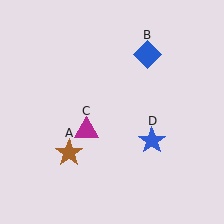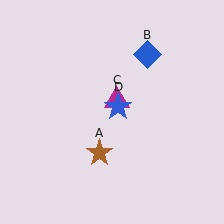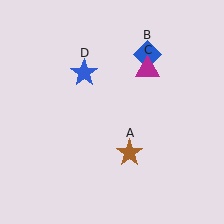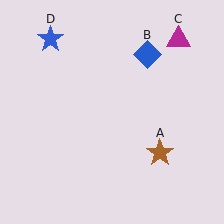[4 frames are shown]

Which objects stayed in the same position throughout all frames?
Blue diamond (object B) remained stationary.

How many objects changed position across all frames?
3 objects changed position: brown star (object A), magenta triangle (object C), blue star (object D).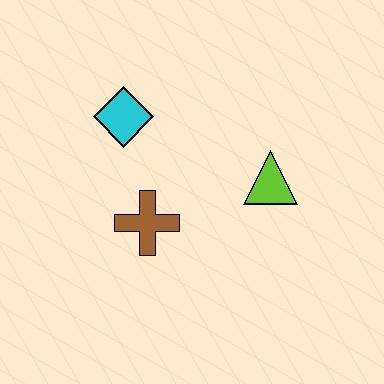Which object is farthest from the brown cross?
The lime triangle is farthest from the brown cross.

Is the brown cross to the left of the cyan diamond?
No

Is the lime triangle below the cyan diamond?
Yes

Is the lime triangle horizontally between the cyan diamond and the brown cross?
No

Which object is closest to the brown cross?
The cyan diamond is closest to the brown cross.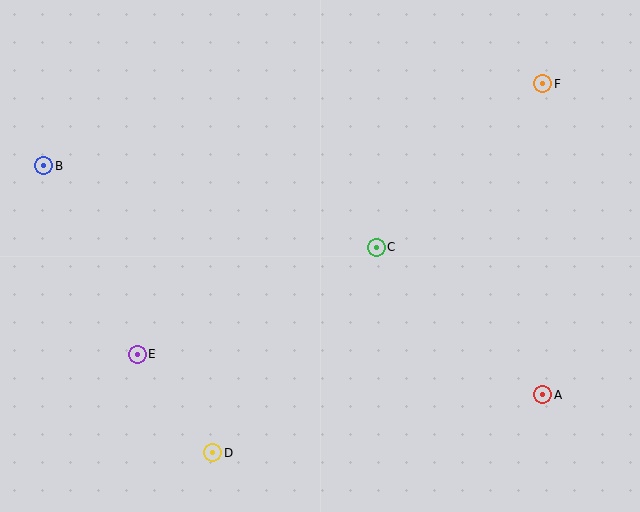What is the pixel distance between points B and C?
The distance between B and C is 343 pixels.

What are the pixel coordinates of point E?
Point E is at (137, 354).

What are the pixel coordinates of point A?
Point A is at (543, 395).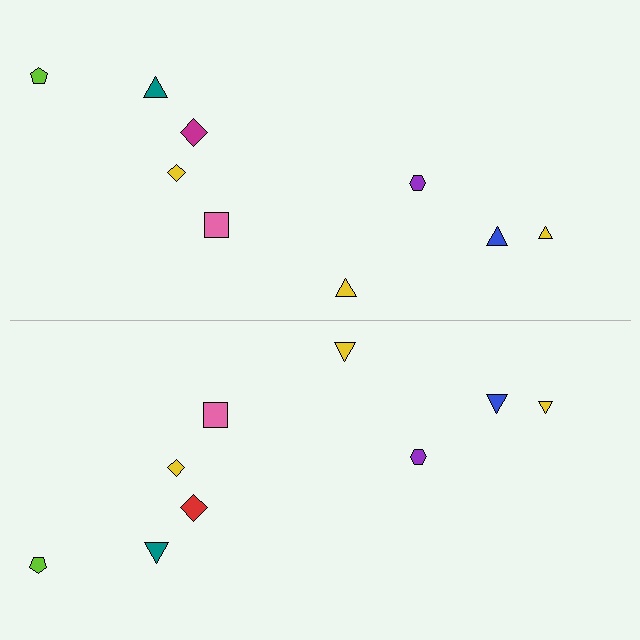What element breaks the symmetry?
The red diamond on the bottom side breaks the symmetry — its mirror counterpart is magenta.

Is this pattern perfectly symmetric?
No, the pattern is not perfectly symmetric. The red diamond on the bottom side breaks the symmetry — its mirror counterpart is magenta.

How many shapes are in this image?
There are 18 shapes in this image.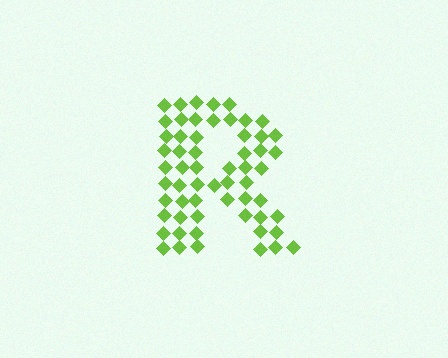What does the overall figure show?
The overall figure shows the letter R.